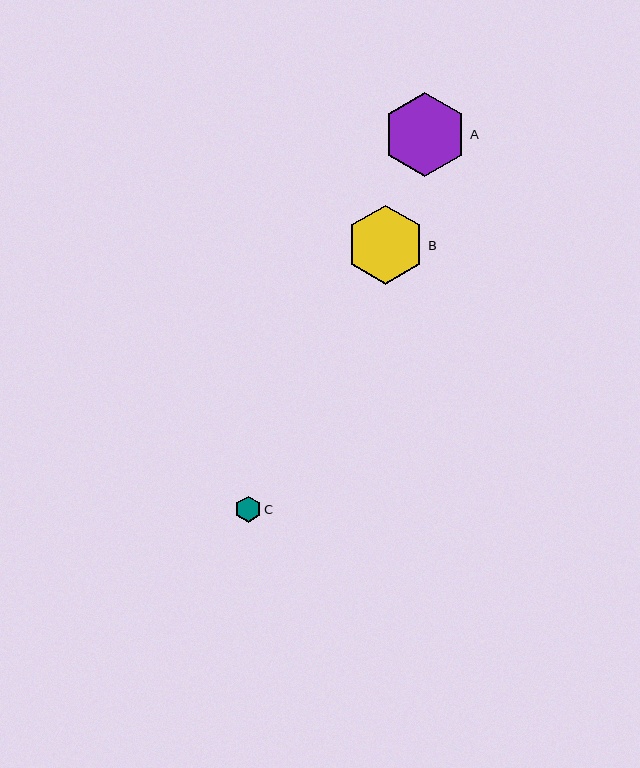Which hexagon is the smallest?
Hexagon C is the smallest with a size of approximately 26 pixels.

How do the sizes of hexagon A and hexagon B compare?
Hexagon A and hexagon B are approximately the same size.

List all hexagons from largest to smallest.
From largest to smallest: A, B, C.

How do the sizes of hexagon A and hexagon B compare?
Hexagon A and hexagon B are approximately the same size.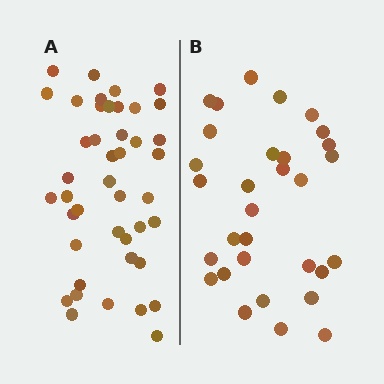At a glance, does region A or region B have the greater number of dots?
Region A (the left region) has more dots.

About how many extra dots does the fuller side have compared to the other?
Region A has roughly 12 or so more dots than region B.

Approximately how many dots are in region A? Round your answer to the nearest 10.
About 40 dots. (The exact count is 43, which rounds to 40.)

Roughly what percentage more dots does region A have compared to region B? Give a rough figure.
About 40% more.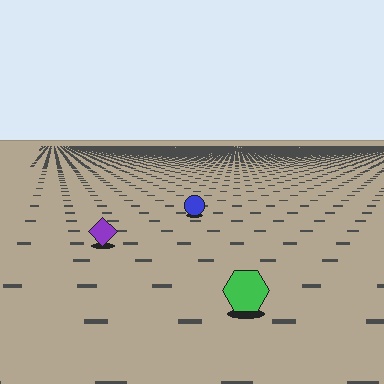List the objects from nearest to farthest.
From nearest to farthest: the green hexagon, the purple diamond, the blue circle.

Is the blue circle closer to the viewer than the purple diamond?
No. The purple diamond is closer — you can tell from the texture gradient: the ground texture is coarser near it.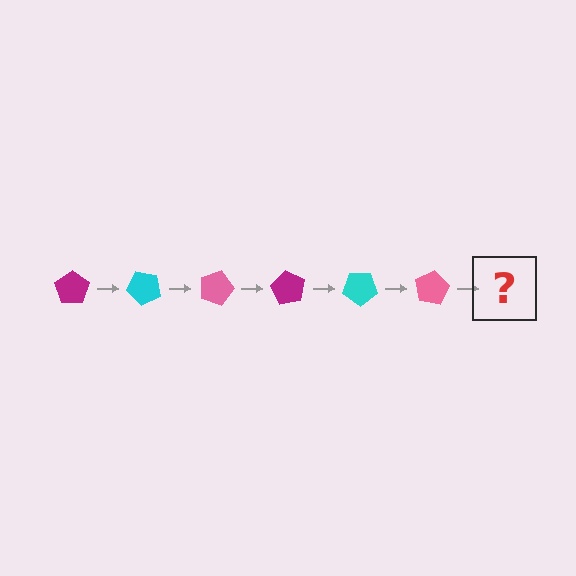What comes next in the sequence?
The next element should be a magenta pentagon, rotated 270 degrees from the start.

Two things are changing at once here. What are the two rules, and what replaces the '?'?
The two rules are that it rotates 45 degrees each step and the color cycles through magenta, cyan, and pink. The '?' should be a magenta pentagon, rotated 270 degrees from the start.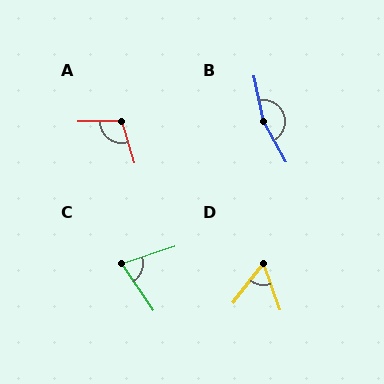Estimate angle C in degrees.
Approximately 73 degrees.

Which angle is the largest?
B, at approximately 162 degrees.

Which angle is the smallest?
D, at approximately 57 degrees.